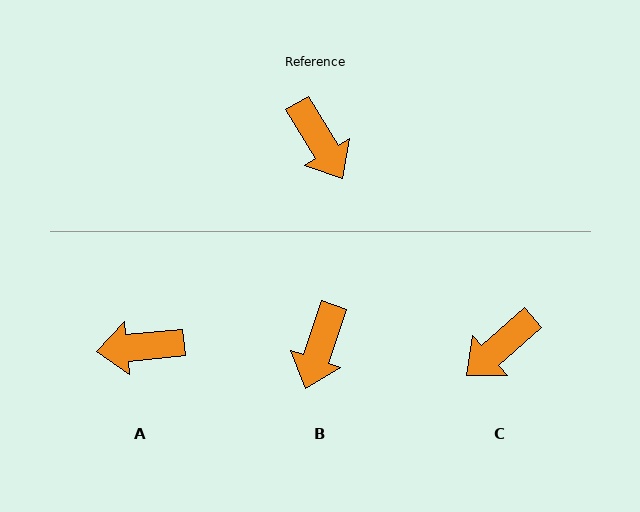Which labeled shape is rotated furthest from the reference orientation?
A, about 115 degrees away.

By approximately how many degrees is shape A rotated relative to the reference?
Approximately 115 degrees clockwise.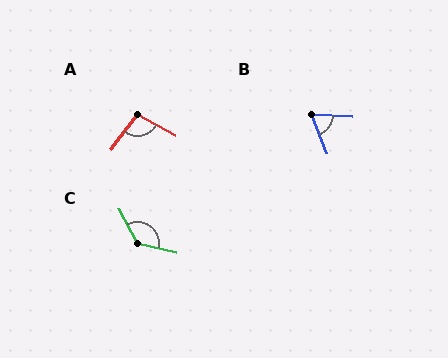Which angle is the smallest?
B, at approximately 66 degrees.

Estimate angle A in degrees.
Approximately 98 degrees.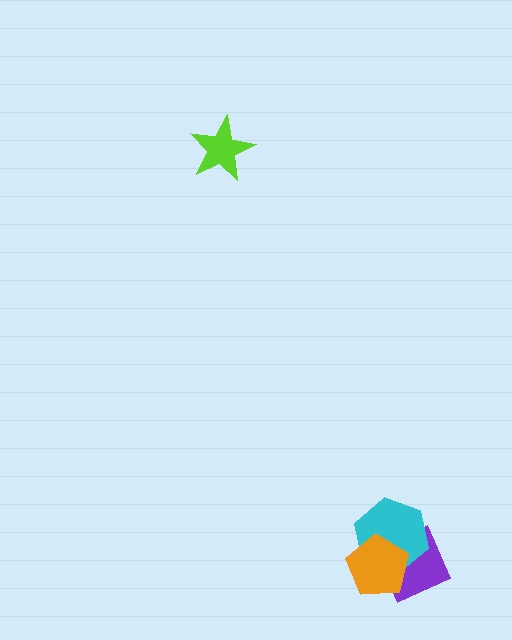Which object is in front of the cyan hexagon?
The orange pentagon is in front of the cyan hexagon.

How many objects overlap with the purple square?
2 objects overlap with the purple square.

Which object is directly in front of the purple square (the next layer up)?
The cyan hexagon is directly in front of the purple square.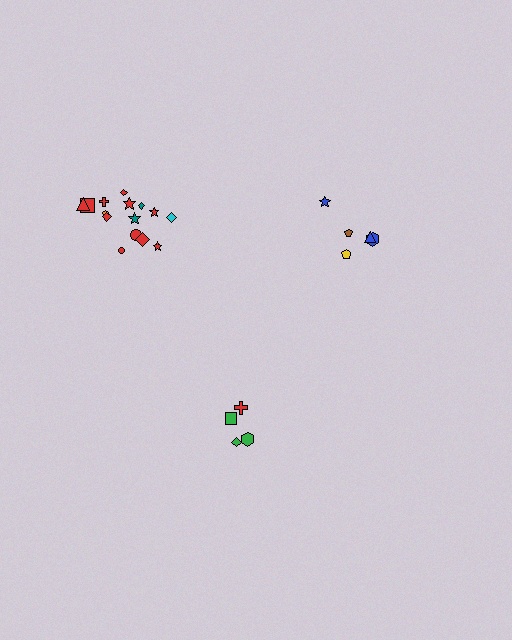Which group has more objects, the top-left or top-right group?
The top-left group.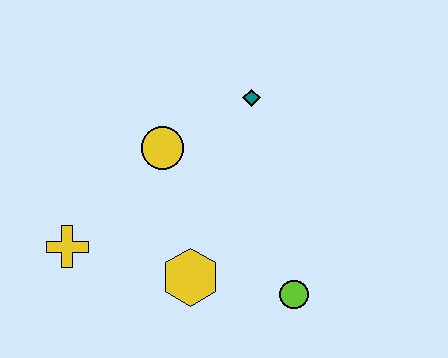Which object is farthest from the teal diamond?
The yellow cross is farthest from the teal diamond.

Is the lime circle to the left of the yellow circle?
No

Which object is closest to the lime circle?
The yellow hexagon is closest to the lime circle.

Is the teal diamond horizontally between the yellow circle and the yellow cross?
No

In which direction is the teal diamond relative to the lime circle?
The teal diamond is above the lime circle.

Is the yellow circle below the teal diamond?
Yes